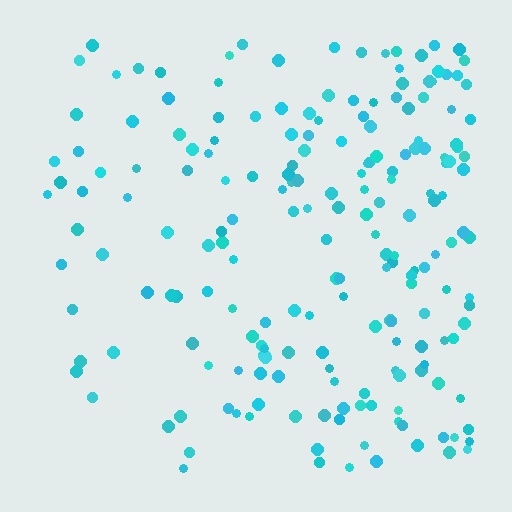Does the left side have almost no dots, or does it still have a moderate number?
Still a moderate number, just noticeably fewer than the right.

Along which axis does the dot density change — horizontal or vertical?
Horizontal.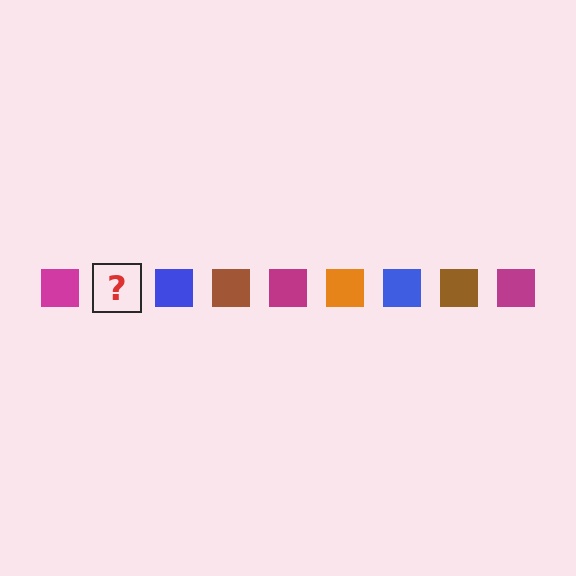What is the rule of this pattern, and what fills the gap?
The rule is that the pattern cycles through magenta, orange, blue, brown squares. The gap should be filled with an orange square.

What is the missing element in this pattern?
The missing element is an orange square.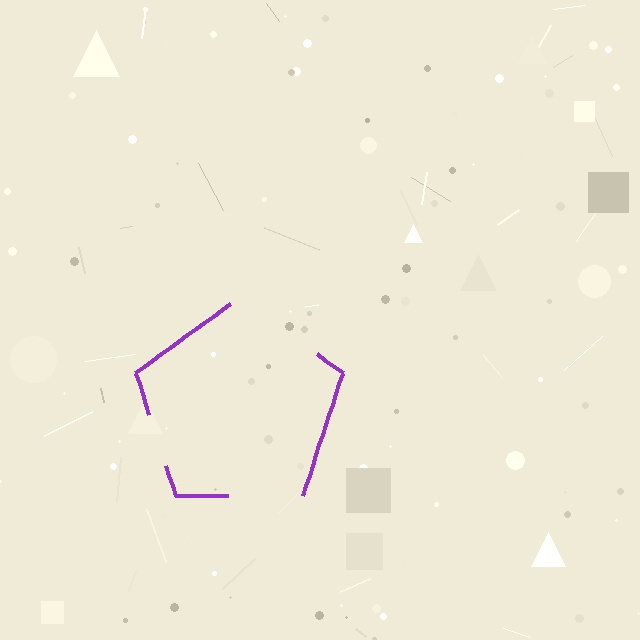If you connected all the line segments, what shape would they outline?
They would outline a pentagon.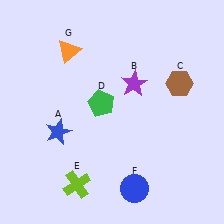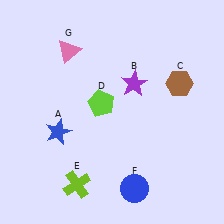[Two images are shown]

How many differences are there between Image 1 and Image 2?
There are 2 differences between the two images.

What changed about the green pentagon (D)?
In Image 1, D is green. In Image 2, it changed to lime.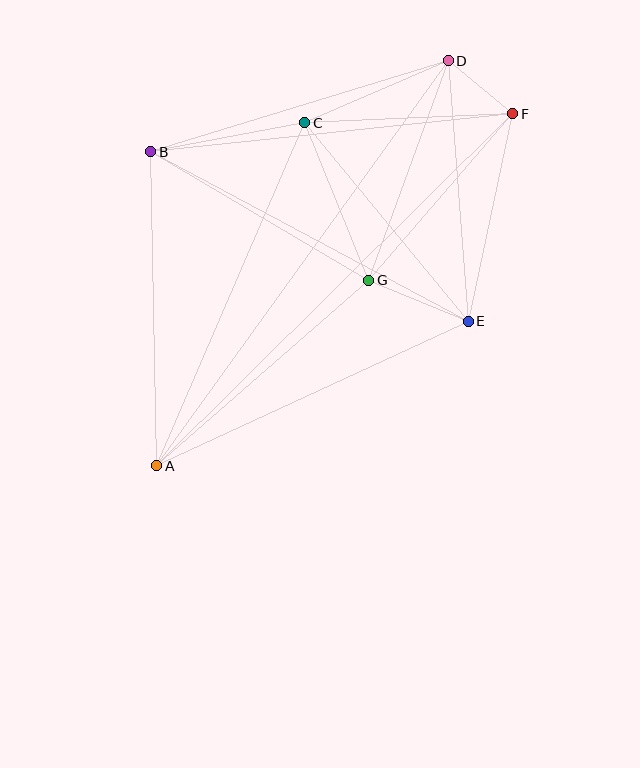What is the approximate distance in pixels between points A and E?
The distance between A and E is approximately 344 pixels.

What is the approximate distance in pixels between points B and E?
The distance between B and E is approximately 360 pixels.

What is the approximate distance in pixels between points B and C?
The distance between B and C is approximately 157 pixels.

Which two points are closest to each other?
Points D and F are closest to each other.